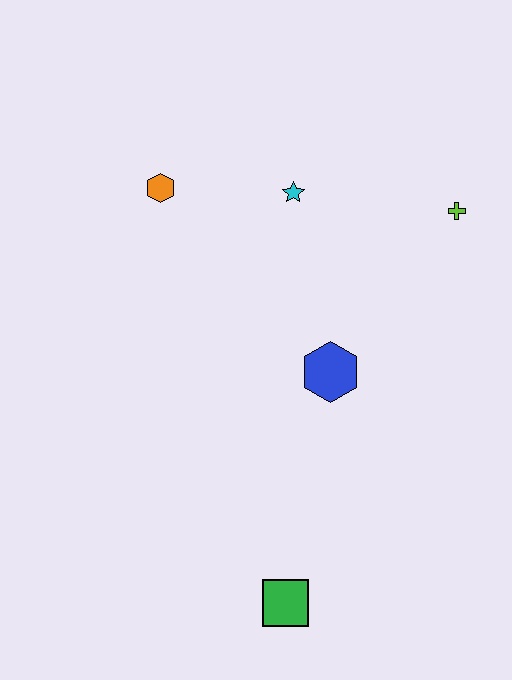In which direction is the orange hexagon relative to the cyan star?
The orange hexagon is to the left of the cyan star.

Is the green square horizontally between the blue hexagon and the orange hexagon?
Yes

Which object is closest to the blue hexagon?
The cyan star is closest to the blue hexagon.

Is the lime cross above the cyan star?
No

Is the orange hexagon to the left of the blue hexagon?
Yes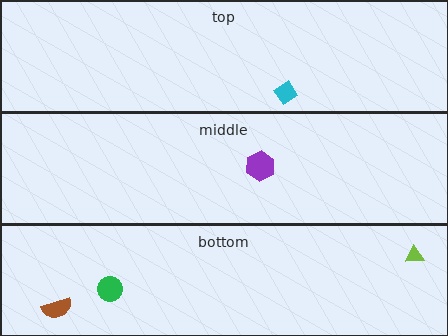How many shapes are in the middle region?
1.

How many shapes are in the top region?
1.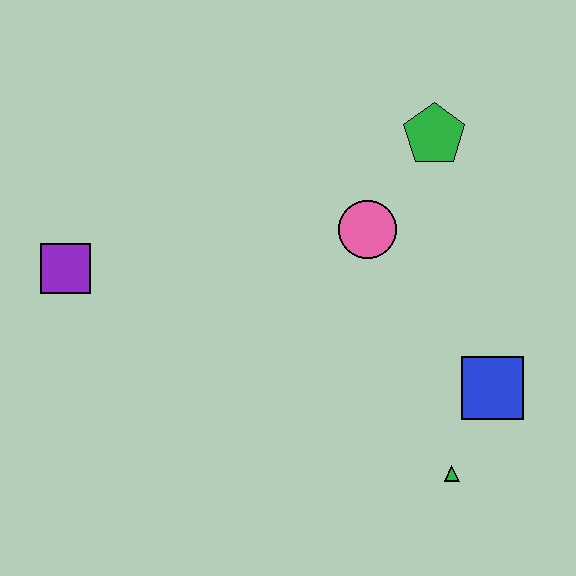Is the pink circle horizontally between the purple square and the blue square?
Yes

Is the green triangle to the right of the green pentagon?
Yes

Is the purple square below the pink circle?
Yes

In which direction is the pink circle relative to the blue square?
The pink circle is above the blue square.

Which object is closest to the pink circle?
The green pentagon is closest to the pink circle.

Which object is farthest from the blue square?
The purple square is farthest from the blue square.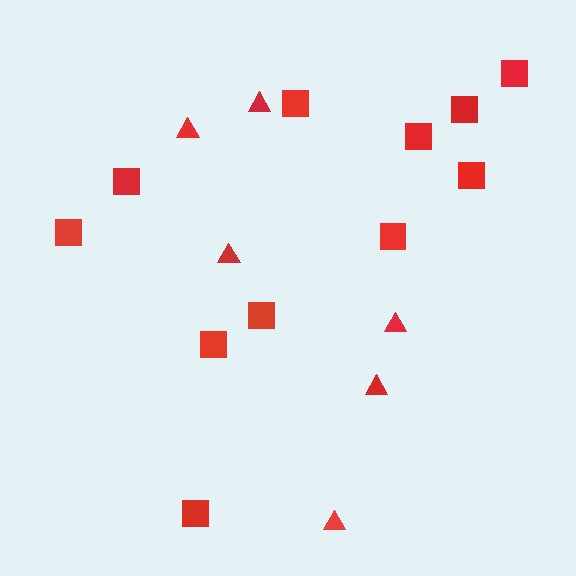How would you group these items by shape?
There are 2 groups: one group of triangles (6) and one group of squares (11).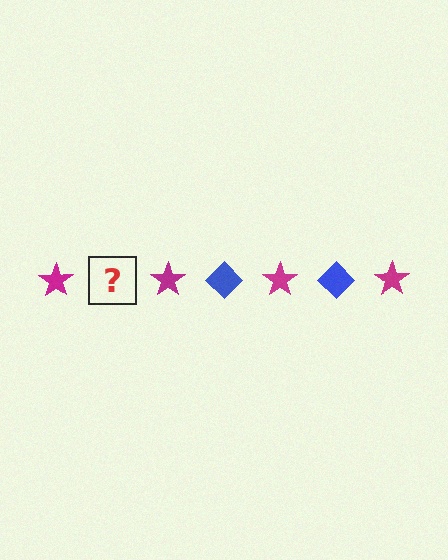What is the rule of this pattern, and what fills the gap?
The rule is that the pattern alternates between magenta star and blue diamond. The gap should be filled with a blue diamond.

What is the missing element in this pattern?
The missing element is a blue diamond.